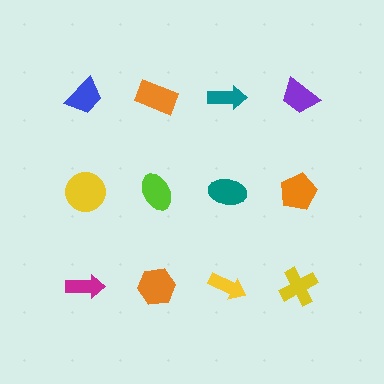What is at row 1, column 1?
A blue trapezoid.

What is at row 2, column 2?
A lime ellipse.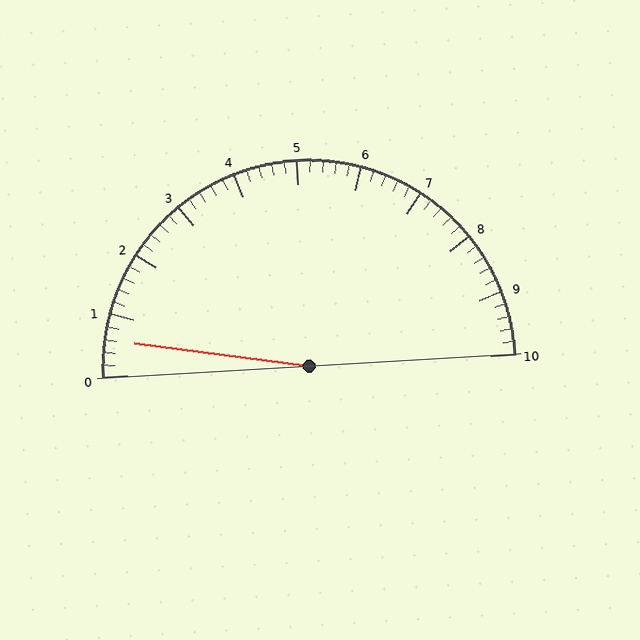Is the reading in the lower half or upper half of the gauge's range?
The reading is in the lower half of the range (0 to 10).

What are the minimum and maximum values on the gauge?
The gauge ranges from 0 to 10.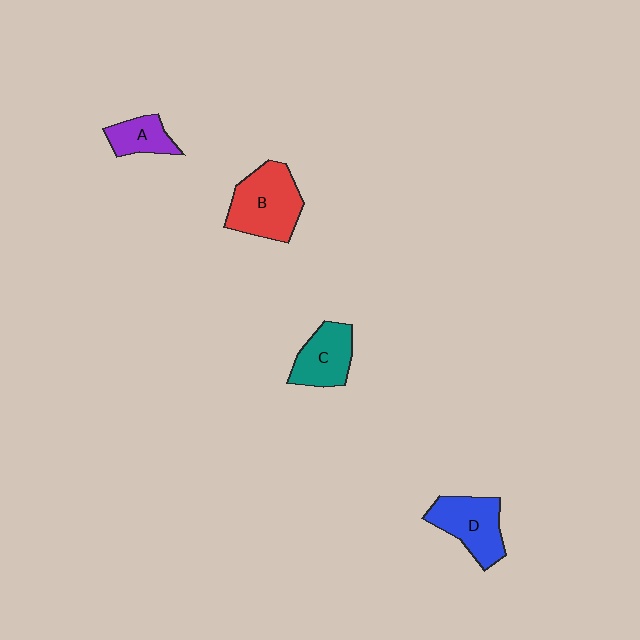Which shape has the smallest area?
Shape A (purple).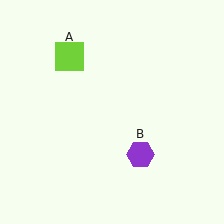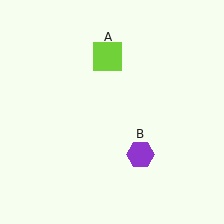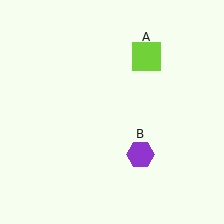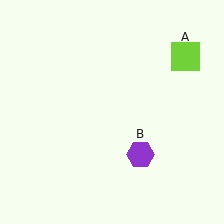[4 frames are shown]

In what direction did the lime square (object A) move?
The lime square (object A) moved right.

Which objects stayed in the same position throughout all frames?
Purple hexagon (object B) remained stationary.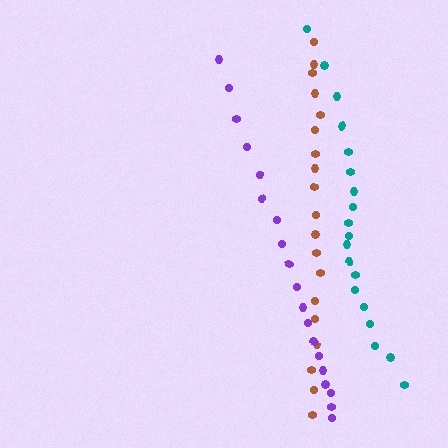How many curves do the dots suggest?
There are 3 distinct paths.